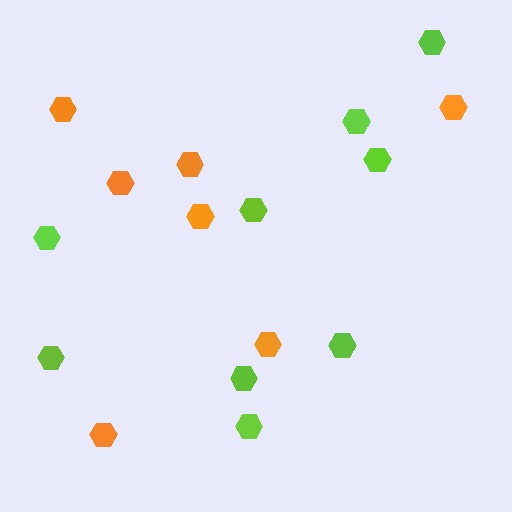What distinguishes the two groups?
There are 2 groups: one group of lime hexagons (9) and one group of orange hexagons (7).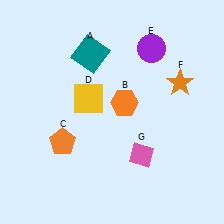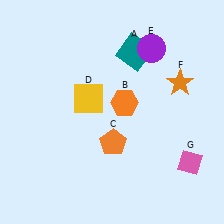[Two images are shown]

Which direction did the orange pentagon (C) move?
The orange pentagon (C) moved right.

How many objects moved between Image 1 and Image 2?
3 objects moved between the two images.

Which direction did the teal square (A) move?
The teal square (A) moved right.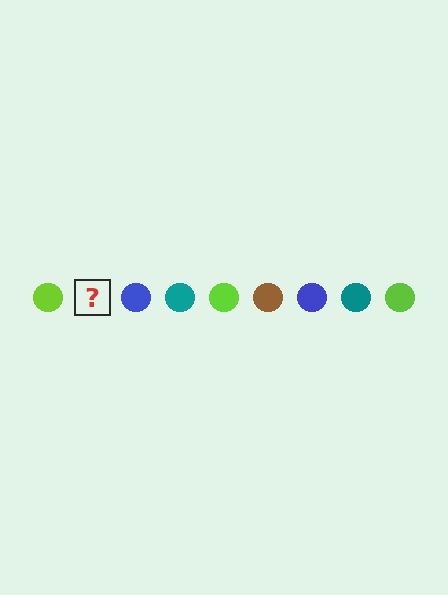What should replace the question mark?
The question mark should be replaced with a brown circle.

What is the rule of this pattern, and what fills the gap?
The rule is that the pattern cycles through lime, brown, blue, teal circles. The gap should be filled with a brown circle.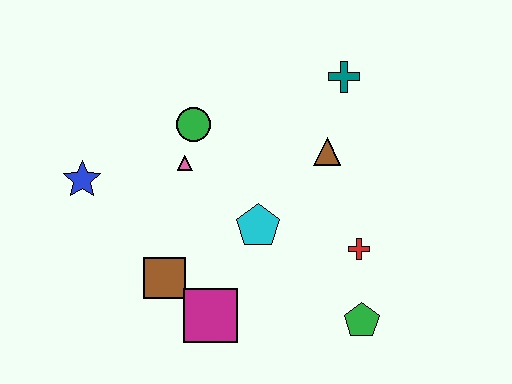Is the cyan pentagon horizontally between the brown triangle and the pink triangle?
Yes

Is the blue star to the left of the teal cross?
Yes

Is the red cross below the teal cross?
Yes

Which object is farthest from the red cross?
The blue star is farthest from the red cross.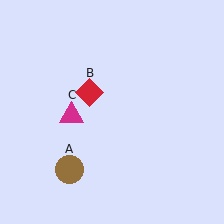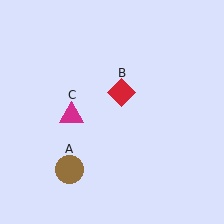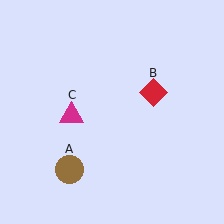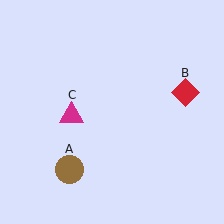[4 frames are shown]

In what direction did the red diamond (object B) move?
The red diamond (object B) moved right.